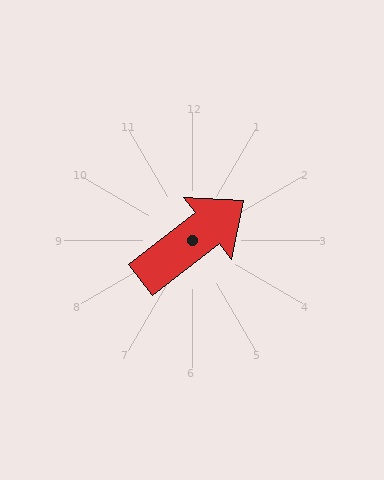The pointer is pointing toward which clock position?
Roughly 2 o'clock.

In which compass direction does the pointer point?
Northeast.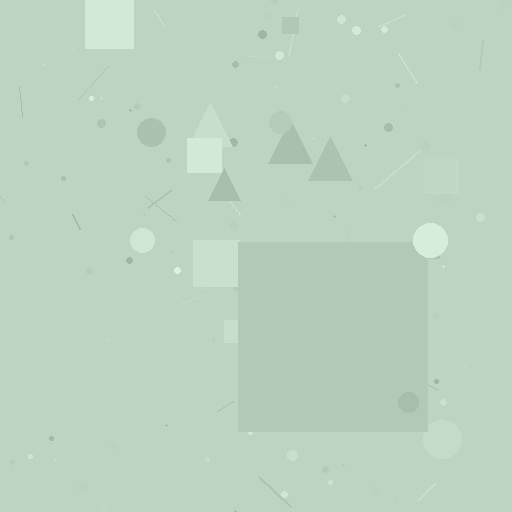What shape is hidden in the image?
A square is hidden in the image.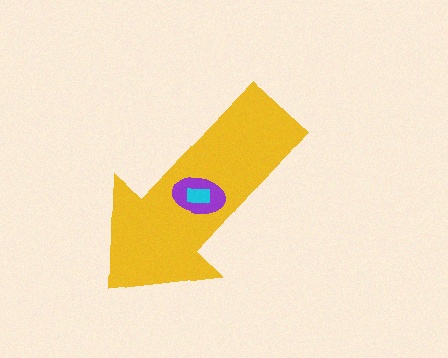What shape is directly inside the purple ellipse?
The cyan rectangle.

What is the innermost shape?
The cyan rectangle.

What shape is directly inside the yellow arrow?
The purple ellipse.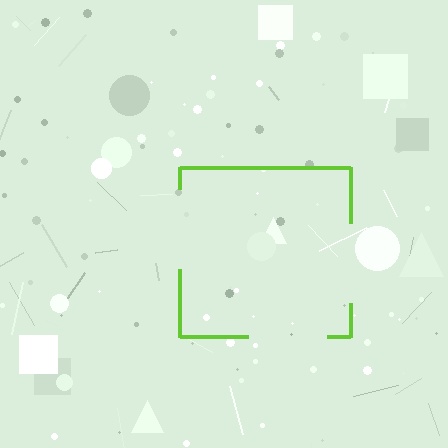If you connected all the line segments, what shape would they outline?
They would outline a square.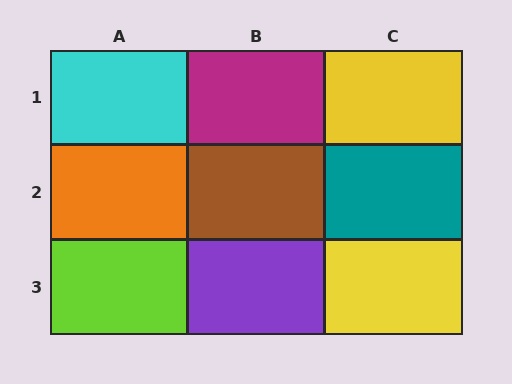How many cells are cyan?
1 cell is cyan.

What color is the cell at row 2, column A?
Orange.